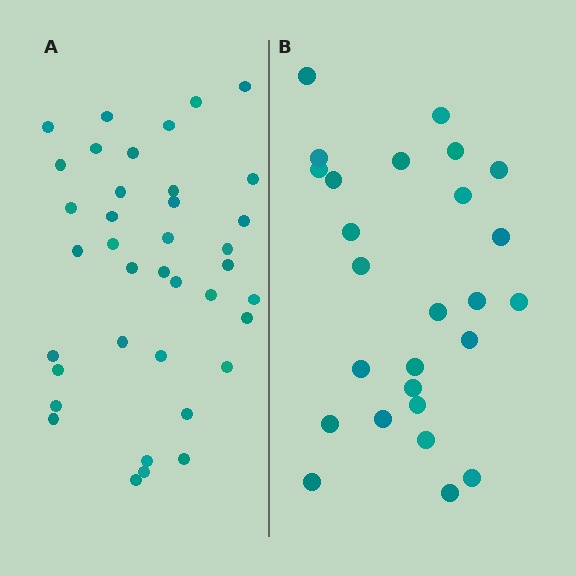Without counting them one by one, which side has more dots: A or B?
Region A (the left region) has more dots.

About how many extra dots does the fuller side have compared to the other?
Region A has roughly 12 or so more dots than region B.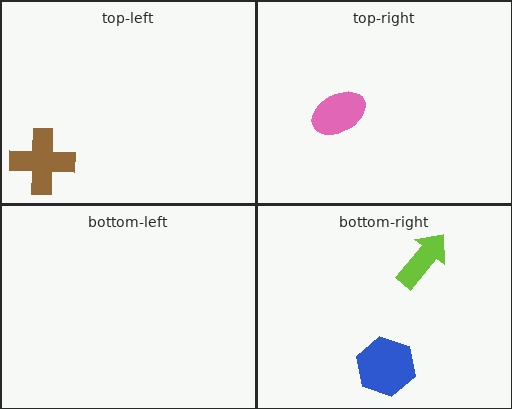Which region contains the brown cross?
The top-left region.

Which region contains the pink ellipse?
The top-right region.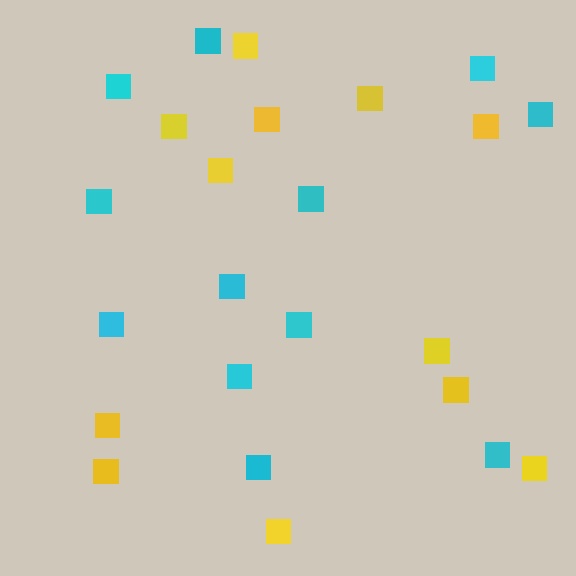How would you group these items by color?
There are 2 groups: one group of yellow squares (12) and one group of cyan squares (12).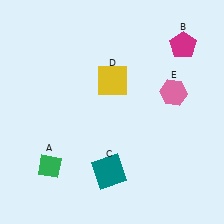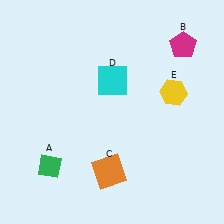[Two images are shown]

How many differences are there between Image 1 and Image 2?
There are 3 differences between the two images.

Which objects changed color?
C changed from teal to orange. D changed from yellow to cyan. E changed from pink to yellow.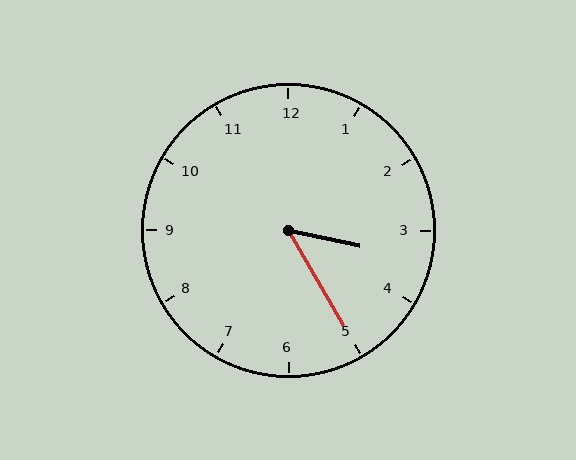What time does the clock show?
3:25.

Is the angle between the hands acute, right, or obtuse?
It is acute.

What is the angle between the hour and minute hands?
Approximately 48 degrees.